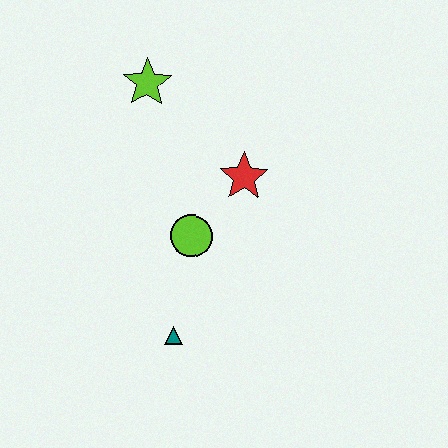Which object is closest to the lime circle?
The red star is closest to the lime circle.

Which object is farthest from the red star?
The teal triangle is farthest from the red star.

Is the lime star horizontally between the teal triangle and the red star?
No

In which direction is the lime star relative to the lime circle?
The lime star is above the lime circle.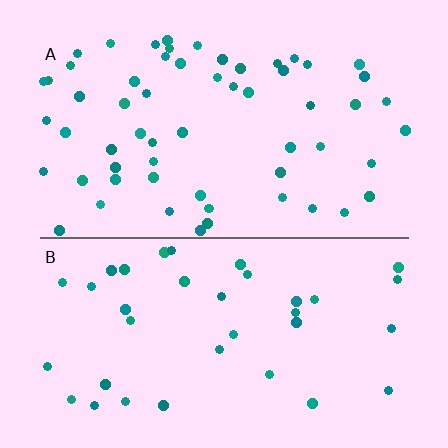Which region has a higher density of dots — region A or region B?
A (the top).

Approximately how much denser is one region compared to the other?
Approximately 1.6× — region A over region B.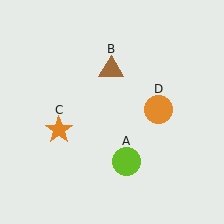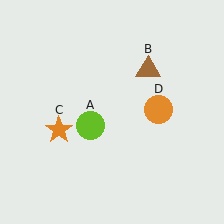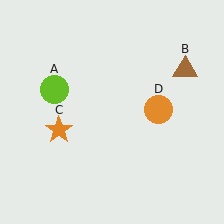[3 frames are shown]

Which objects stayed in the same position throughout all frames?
Orange star (object C) and orange circle (object D) remained stationary.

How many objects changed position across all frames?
2 objects changed position: lime circle (object A), brown triangle (object B).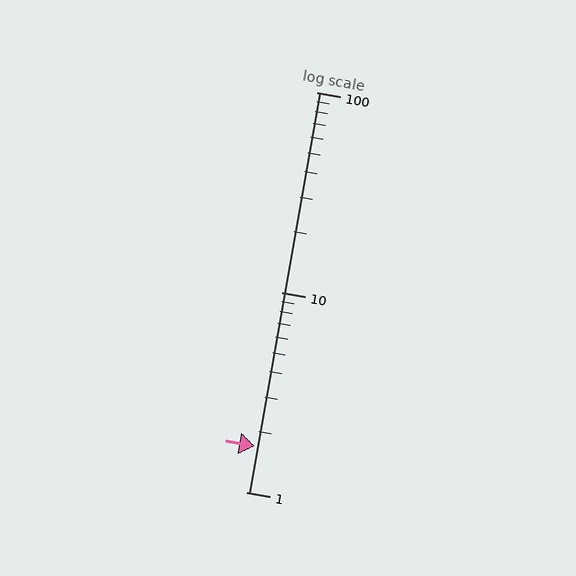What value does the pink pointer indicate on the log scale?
The pointer indicates approximately 1.7.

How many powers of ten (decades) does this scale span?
The scale spans 2 decades, from 1 to 100.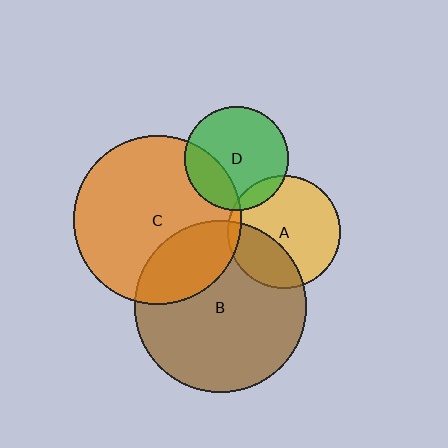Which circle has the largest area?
Circle B (brown).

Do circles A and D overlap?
Yes.